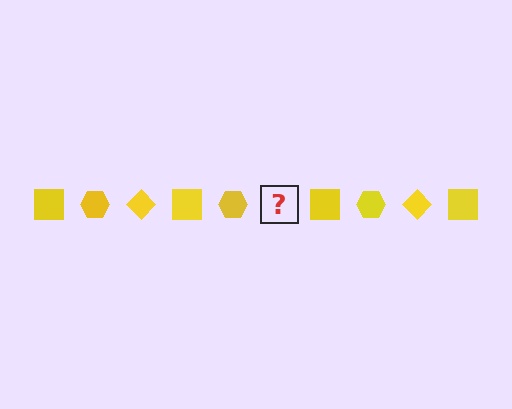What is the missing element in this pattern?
The missing element is a yellow diamond.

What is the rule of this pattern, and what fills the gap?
The rule is that the pattern cycles through square, hexagon, diamond shapes in yellow. The gap should be filled with a yellow diamond.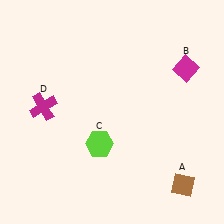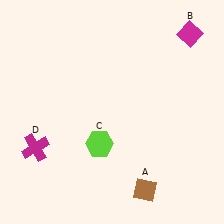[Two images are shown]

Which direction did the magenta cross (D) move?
The magenta cross (D) moved down.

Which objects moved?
The objects that moved are: the brown diamond (A), the magenta diamond (B), the magenta cross (D).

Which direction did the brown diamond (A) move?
The brown diamond (A) moved left.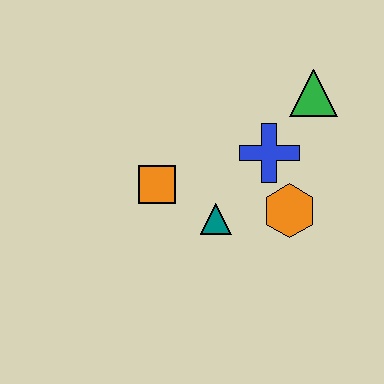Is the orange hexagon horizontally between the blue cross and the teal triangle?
No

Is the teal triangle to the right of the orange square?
Yes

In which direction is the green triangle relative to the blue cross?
The green triangle is above the blue cross.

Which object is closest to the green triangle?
The blue cross is closest to the green triangle.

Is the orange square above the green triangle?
No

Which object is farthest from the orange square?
The green triangle is farthest from the orange square.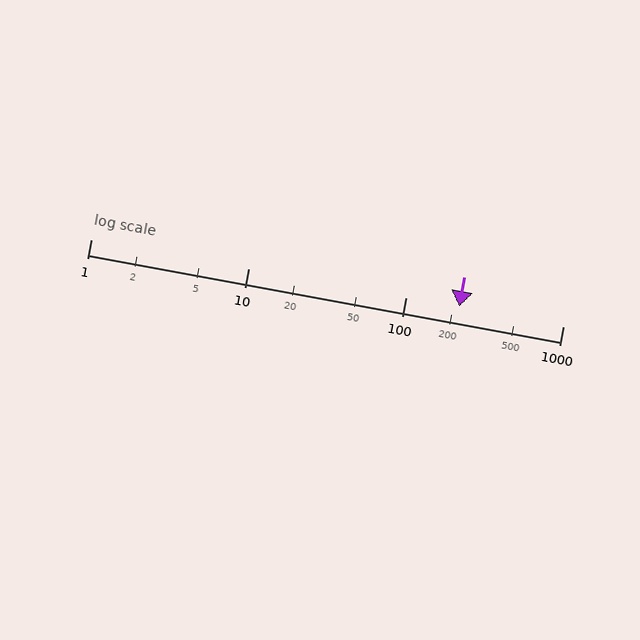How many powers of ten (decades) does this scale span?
The scale spans 3 decades, from 1 to 1000.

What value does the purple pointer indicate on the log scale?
The pointer indicates approximately 220.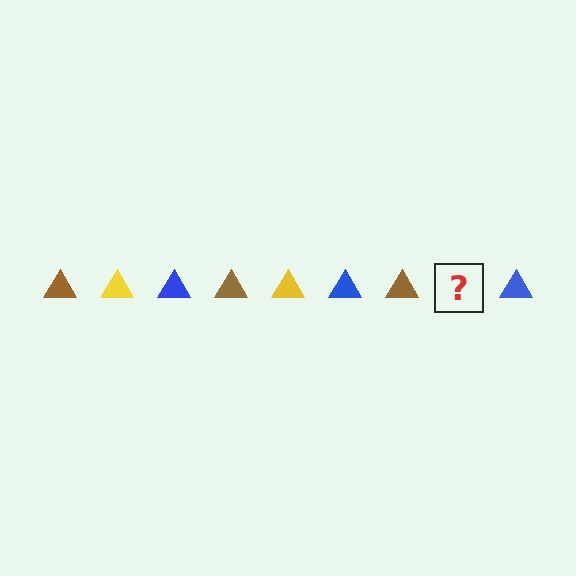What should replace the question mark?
The question mark should be replaced with a yellow triangle.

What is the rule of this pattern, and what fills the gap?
The rule is that the pattern cycles through brown, yellow, blue triangles. The gap should be filled with a yellow triangle.